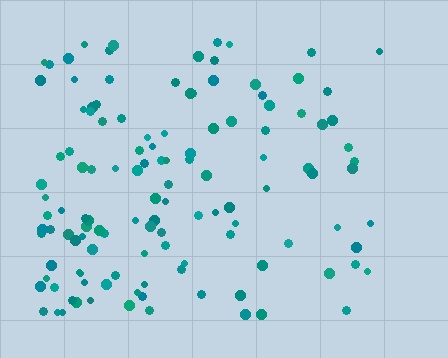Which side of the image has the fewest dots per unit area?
The right.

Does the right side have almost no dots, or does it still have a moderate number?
Still a moderate number, just noticeably fewer than the left.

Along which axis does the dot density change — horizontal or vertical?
Horizontal.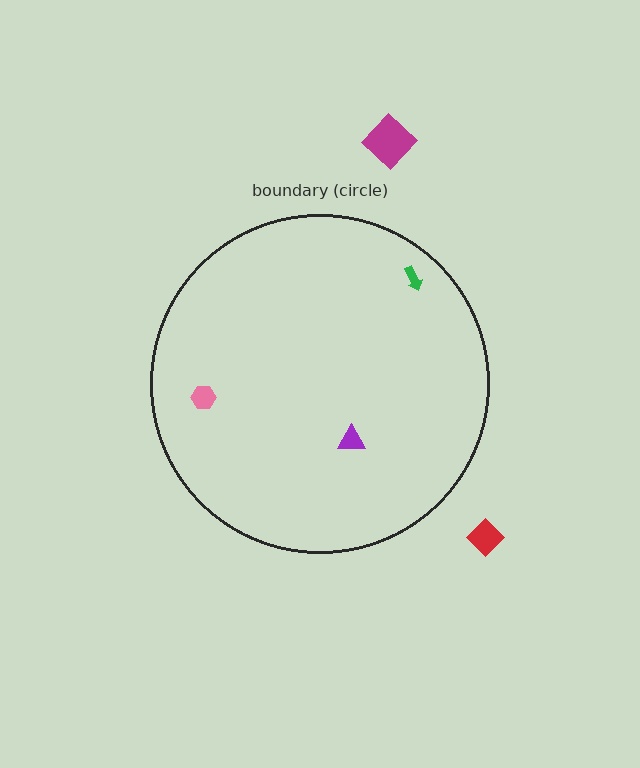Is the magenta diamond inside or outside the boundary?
Outside.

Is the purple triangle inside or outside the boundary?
Inside.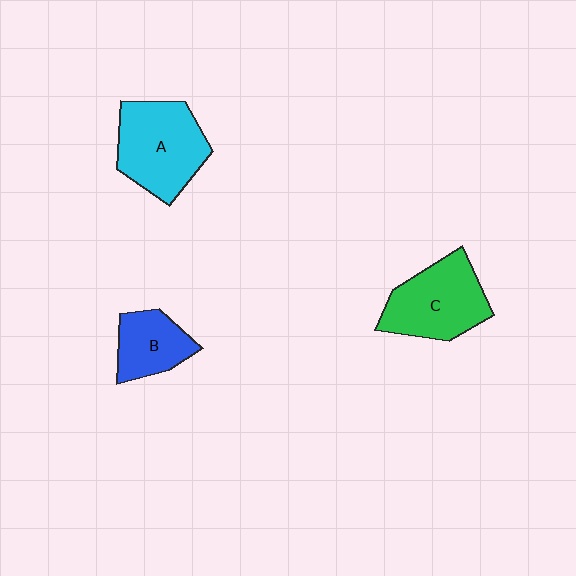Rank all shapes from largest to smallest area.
From largest to smallest: A (cyan), C (green), B (blue).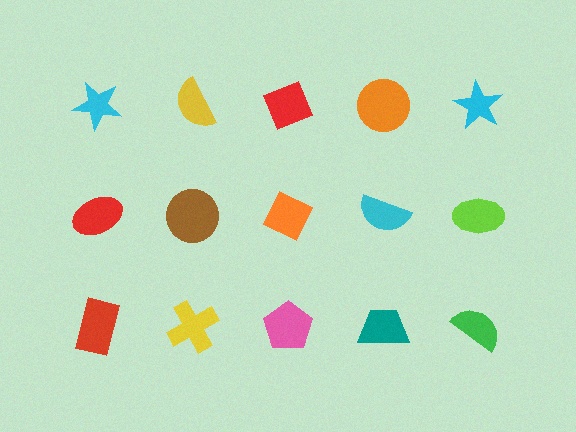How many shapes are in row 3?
5 shapes.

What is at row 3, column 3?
A pink pentagon.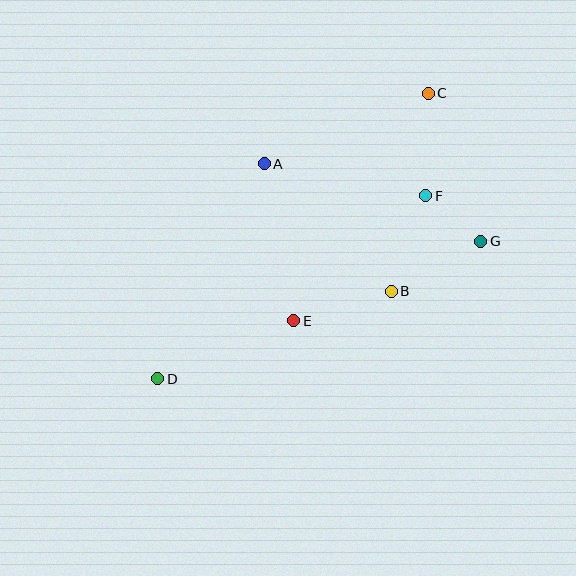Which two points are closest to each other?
Points F and G are closest to each other.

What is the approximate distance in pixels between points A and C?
The distance between A and C is approximately 178 pixels.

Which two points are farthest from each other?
Points C and D are farthest from each other.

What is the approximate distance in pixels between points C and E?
The distance between C and E is approximately 264 pixels.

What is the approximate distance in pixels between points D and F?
The distance between D and F is approximately 325 pixels.